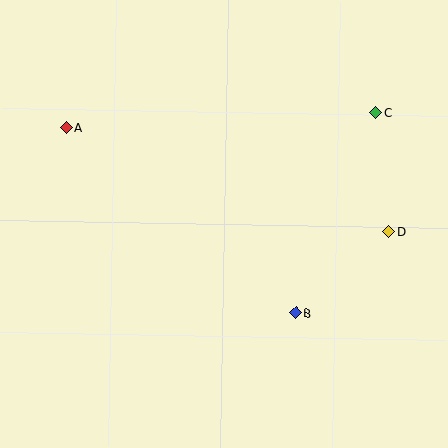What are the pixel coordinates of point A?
Point A is at (66, 128).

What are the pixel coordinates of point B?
Point B is at (296, 313).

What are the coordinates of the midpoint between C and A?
The midpoint between C and A is at (221, 120).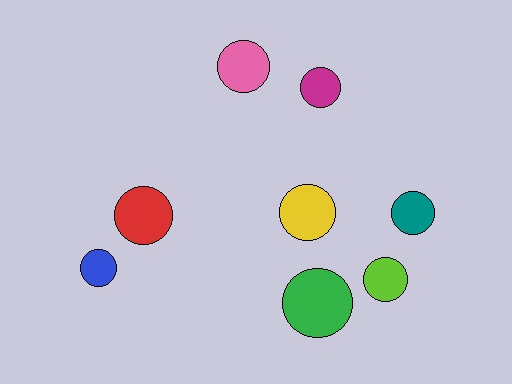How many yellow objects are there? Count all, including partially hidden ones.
There is 1 yellow object.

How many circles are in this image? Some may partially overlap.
There are 8 circles.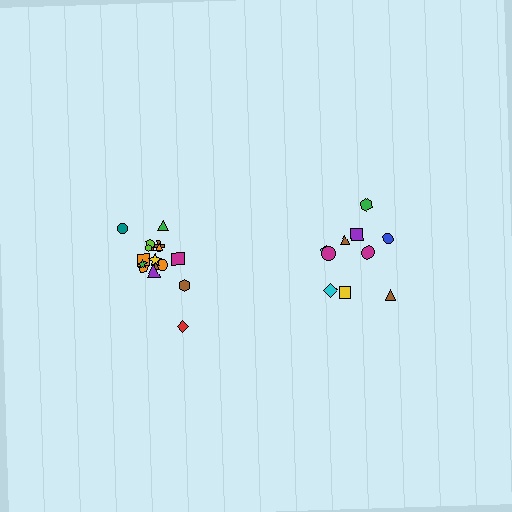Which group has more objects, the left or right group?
The left group.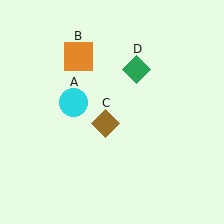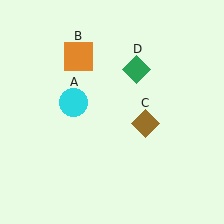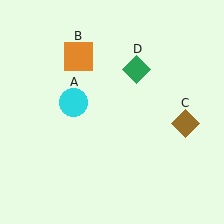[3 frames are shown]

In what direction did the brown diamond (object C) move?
The brown diamond (object C) moved right.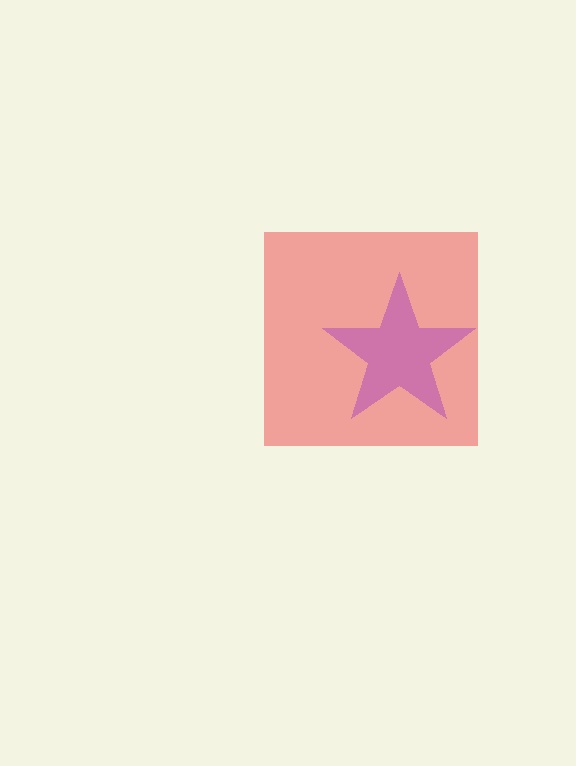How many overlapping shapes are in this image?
There are 2 overlapping shapes in the image.